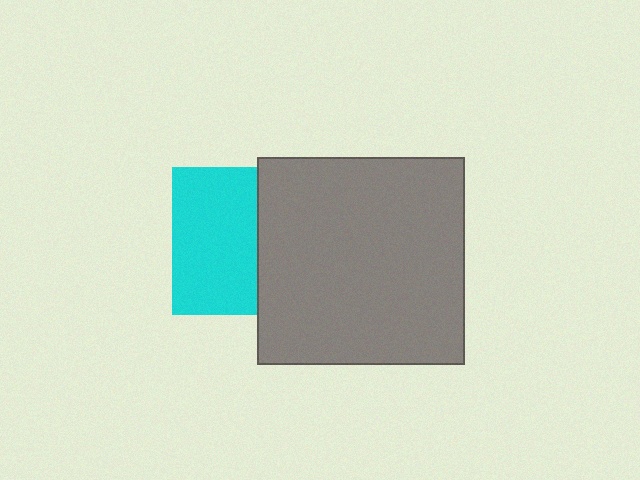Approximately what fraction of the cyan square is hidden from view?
Roughly 42% of the cyan square is hidden behind the gray square.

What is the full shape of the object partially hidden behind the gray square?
The partially hidden object is a cyan square.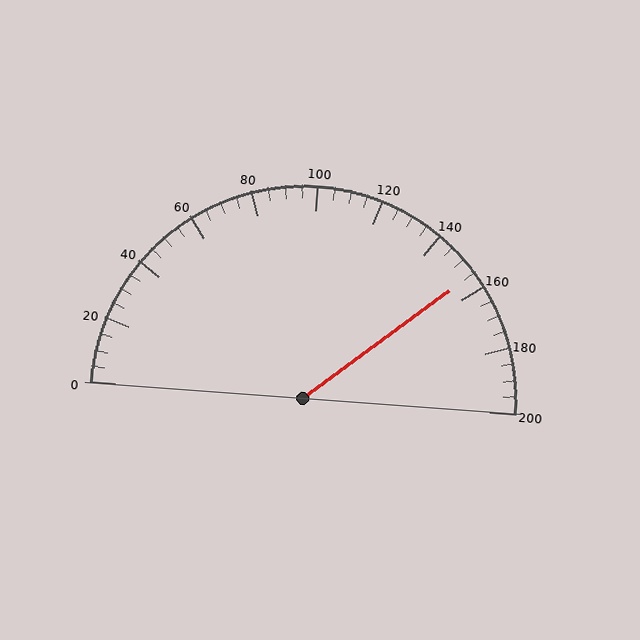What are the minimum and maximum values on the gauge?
The gauge ranges from 0 to 200.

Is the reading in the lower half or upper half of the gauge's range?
The reading is in the upper half of the range (0 to 200).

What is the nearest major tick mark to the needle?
The nearest major tick mark is 160.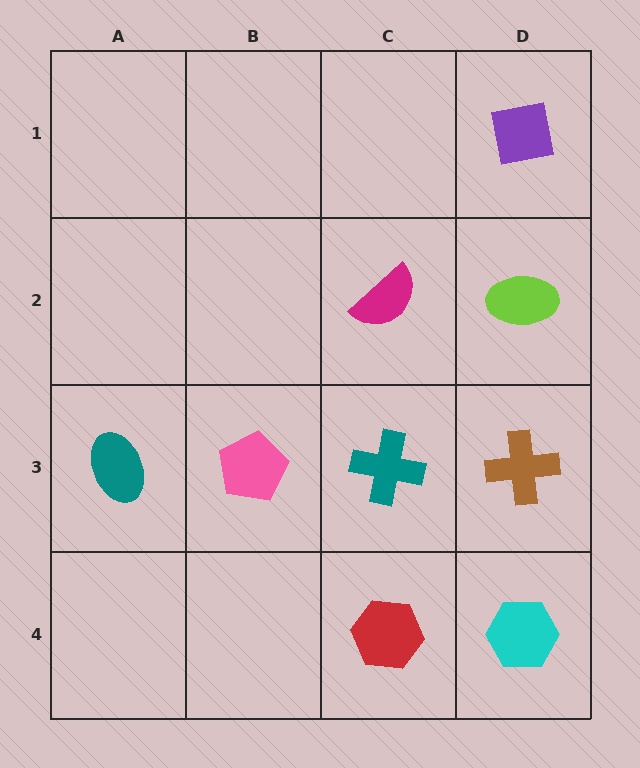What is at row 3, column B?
A pink pentagon.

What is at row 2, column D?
A lime ellipse.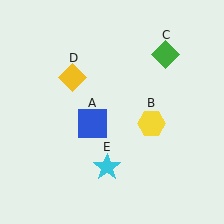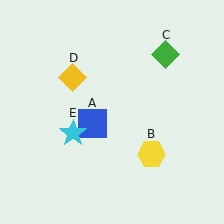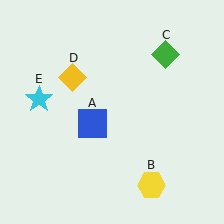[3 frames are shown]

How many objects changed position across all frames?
2 objects changed position: yellow hexagon (object B), cyan star (object E).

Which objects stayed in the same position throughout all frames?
Blue square (object A) and green diamond (object C) and yellow diamond (object D) remained stationary.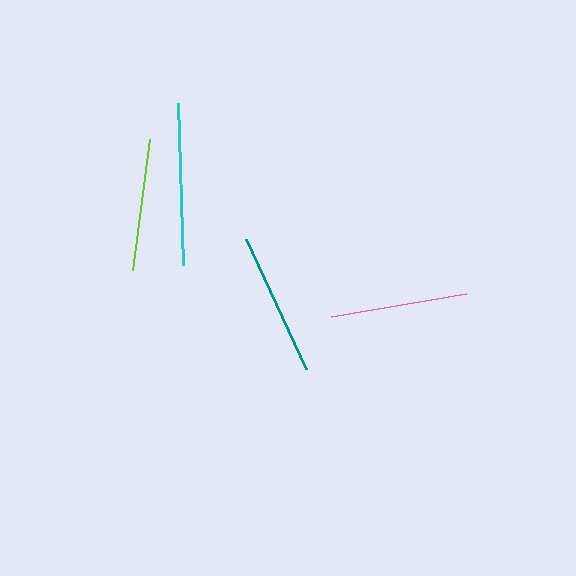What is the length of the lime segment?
The lime segment is approximately 132 pixels long.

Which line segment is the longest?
The cyan line is the longest at approximately 162 pixels.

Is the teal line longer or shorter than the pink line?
The teal line is longer than the pink line.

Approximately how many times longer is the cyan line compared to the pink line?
The cyan line is approximately 1.2 times the length of the pink line.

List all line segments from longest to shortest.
From longest to shortest: cyan, teal, pink, lime.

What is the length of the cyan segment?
The cyan segment is approximately 162 pixels long.